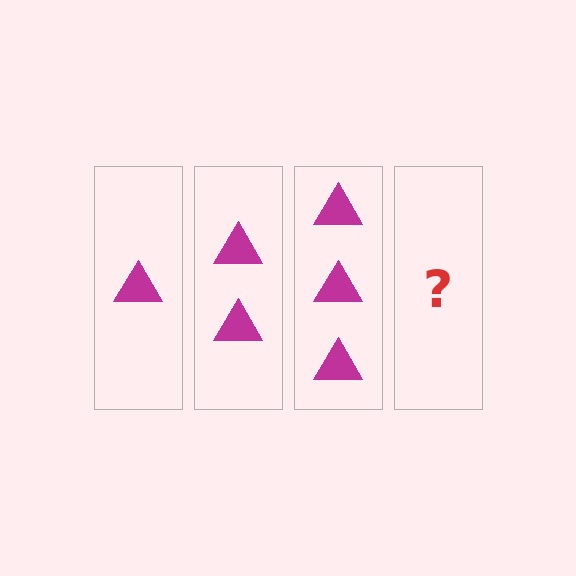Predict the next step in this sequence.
The next step is 4 triangles.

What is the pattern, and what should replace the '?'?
The pattern is that each step adds one more triangle. The '?' should be 4 triangles.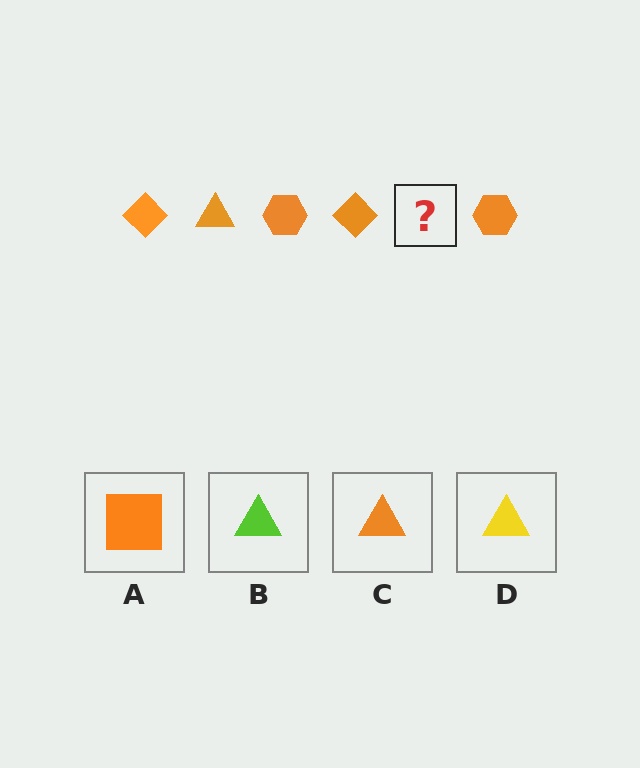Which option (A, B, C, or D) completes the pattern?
C.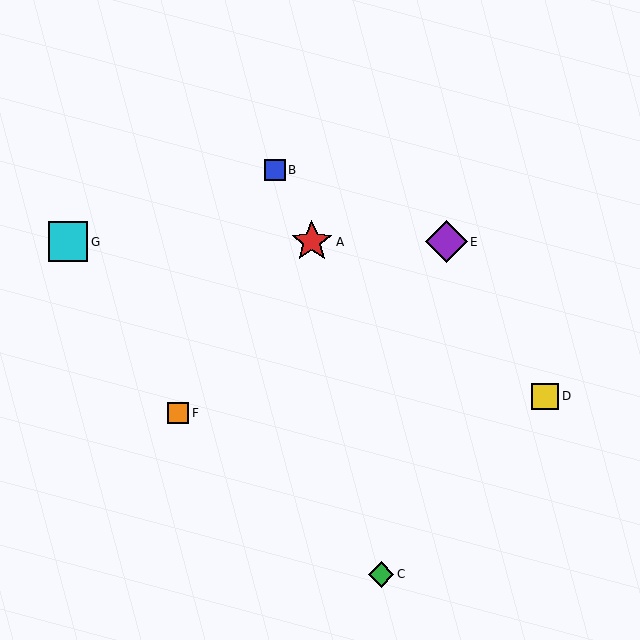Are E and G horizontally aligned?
Yes, both are at y≈242.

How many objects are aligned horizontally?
3 objects (A, E, G) are aligned horizontally.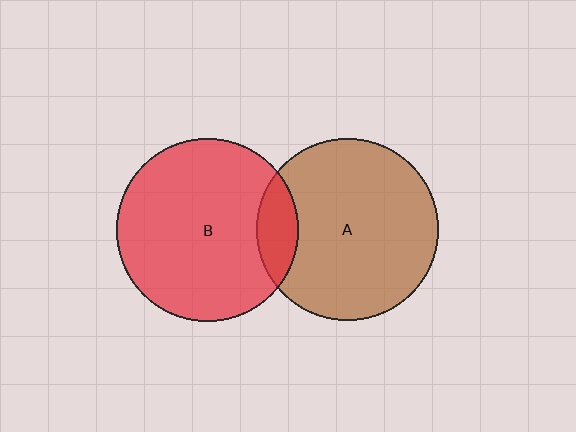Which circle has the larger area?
Circle B (red).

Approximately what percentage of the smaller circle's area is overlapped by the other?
Approximately 15%.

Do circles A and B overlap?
Yes.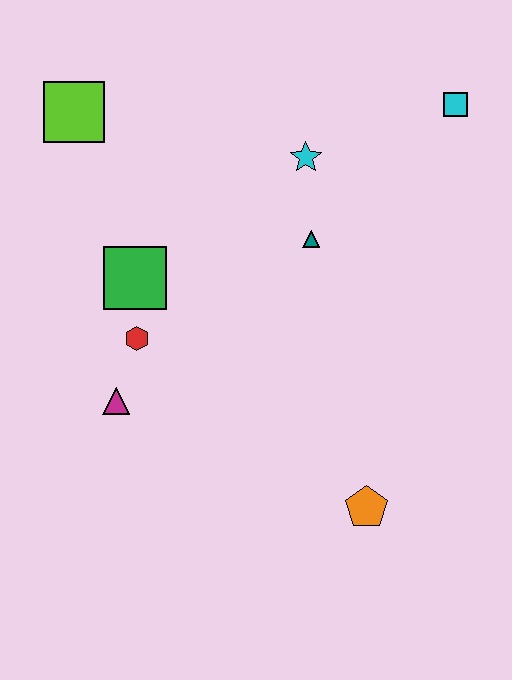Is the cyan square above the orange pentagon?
Yes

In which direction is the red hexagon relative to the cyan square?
The red hexagon is to the left of the cyan square.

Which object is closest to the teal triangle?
The cyan star is closest to the teal triangle.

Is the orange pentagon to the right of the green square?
Yes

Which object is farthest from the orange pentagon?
The lime square is farthest from the orange pentagon.